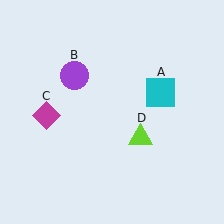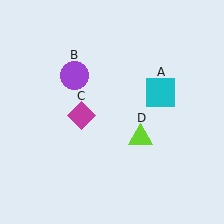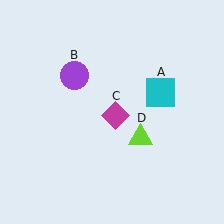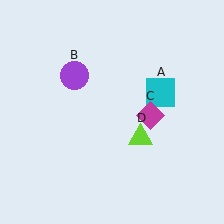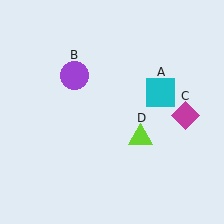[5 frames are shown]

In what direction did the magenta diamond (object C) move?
The magenta diamond (object C) moved right.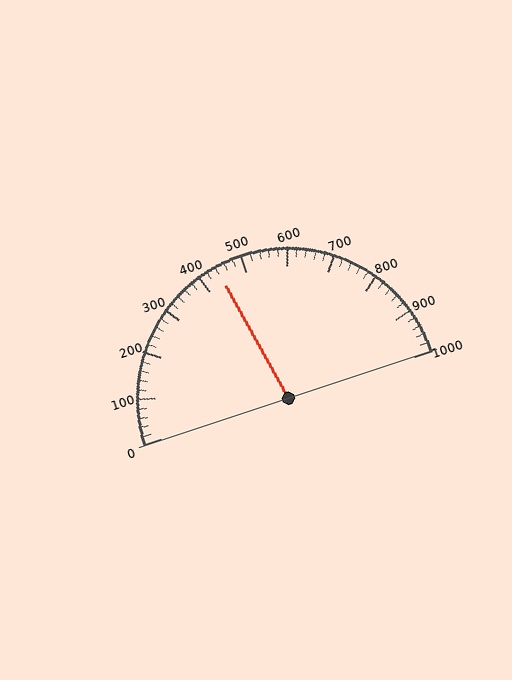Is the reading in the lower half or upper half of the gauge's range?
The reading is in the lower half of the range (0 to 1000).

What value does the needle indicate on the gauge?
The needle indicates approximately 440.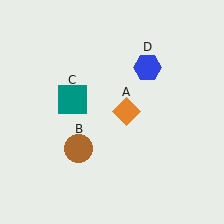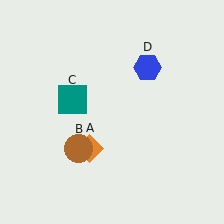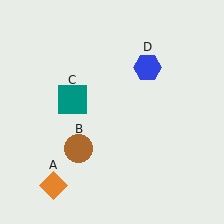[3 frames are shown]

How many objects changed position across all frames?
1 object changed position: orange diamond (object A).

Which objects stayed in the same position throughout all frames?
Brown circle (object B) and teal square (object C) and blue hexagon (object D) remained stationary.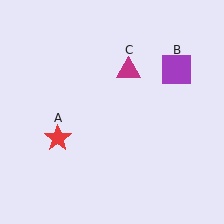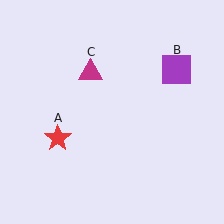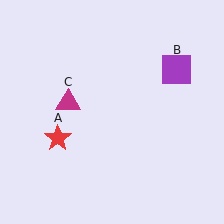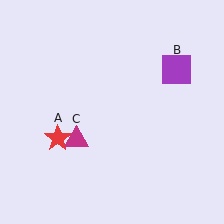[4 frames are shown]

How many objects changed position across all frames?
1 object changed position: magenta triangle (object C).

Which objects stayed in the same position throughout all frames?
Red star (object A) and purple square (object B) remained stationary.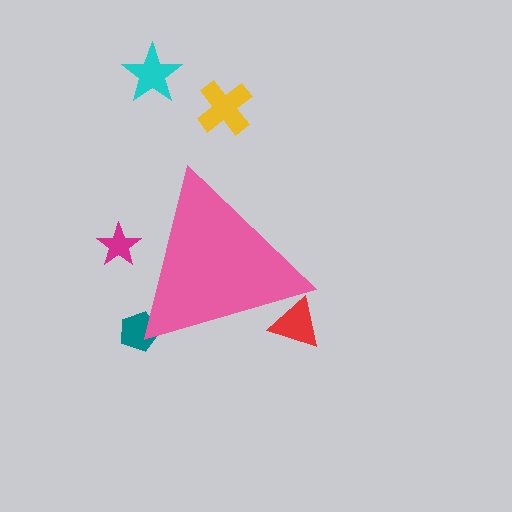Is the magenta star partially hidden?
Yes, the magenta star is partially hidden behind the pink triangle.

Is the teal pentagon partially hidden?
Yes, the teal pentagon is partially hidden behind the pink triangle.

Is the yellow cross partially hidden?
No, the yellow cross is fully visible.